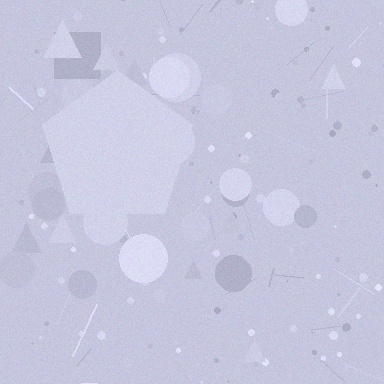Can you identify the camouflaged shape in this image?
The camouflaged shape is a pentagon.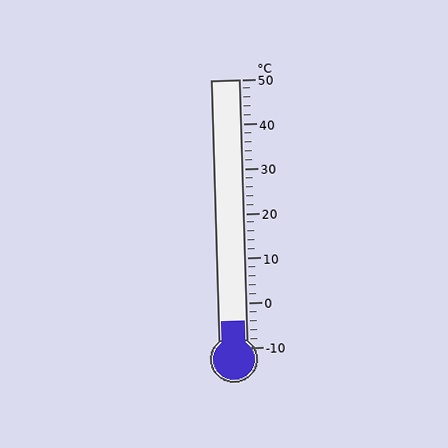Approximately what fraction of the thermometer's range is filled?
The thermometer is filled to approximately 10% of its range.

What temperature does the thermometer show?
The thermometer shows approximately -4°C.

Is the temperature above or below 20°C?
The temperature is below 20°C.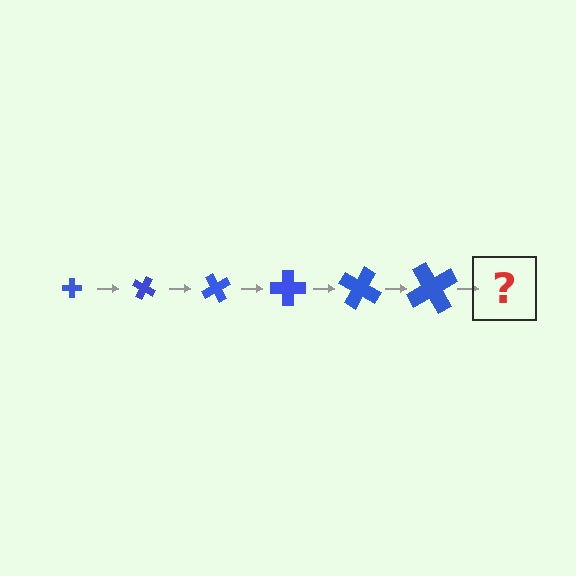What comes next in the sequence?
The next element should be a cross, larger than the previous one and rotated 180 degrees from the start.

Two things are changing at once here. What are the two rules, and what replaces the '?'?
The two rules are that the cross grows larger each step and it rotates 30 degrees each step. The '?' should be a cross, larger than the previous one and rotated 180 degrees from the start.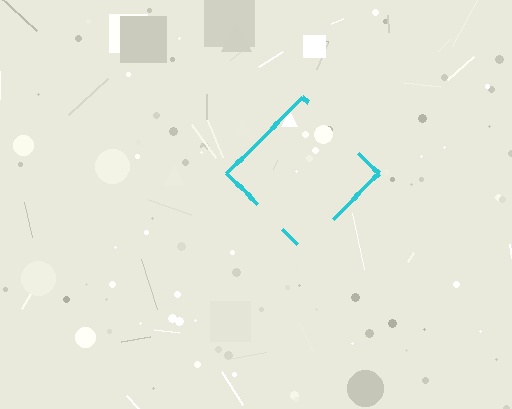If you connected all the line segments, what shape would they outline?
They would outline a diamond.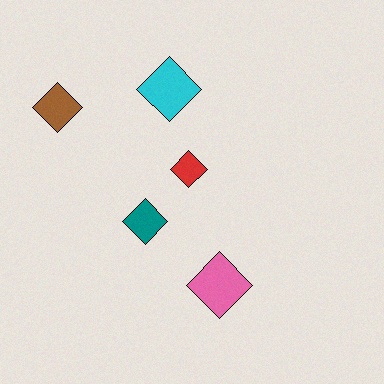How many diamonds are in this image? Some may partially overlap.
There are 5 diamonds.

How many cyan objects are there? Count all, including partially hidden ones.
There is 1 cyan object.